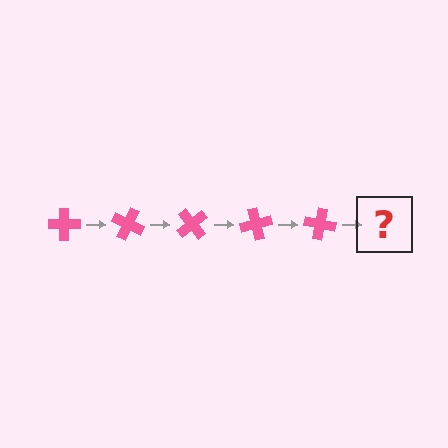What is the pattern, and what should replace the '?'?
The pattern is that the cross rotates 25 degrees each step. The '?' should be a pink cross rotated 125 degrees.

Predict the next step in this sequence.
The next step is a pink cross rotated 125 degrees.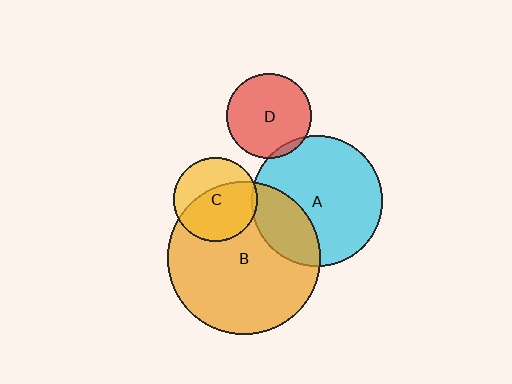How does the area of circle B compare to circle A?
Approximately 1.4 times.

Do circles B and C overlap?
Yes.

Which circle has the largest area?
Circle B (orange).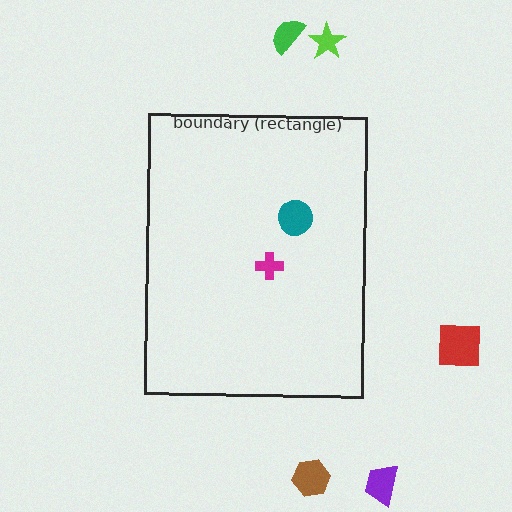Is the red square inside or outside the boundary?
Outside.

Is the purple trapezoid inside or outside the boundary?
Outside.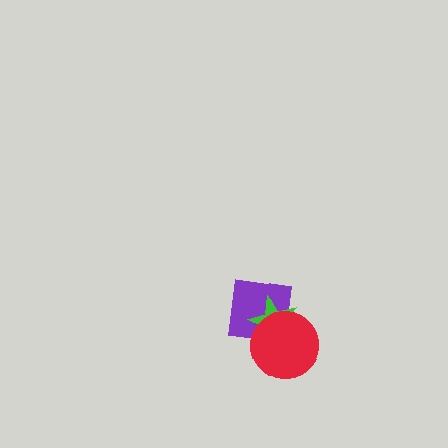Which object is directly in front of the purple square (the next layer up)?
The green star is directly in front of the purple square.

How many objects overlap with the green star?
2 objects overlap with the green star.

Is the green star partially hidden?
Yes, it is partially covered by another shape.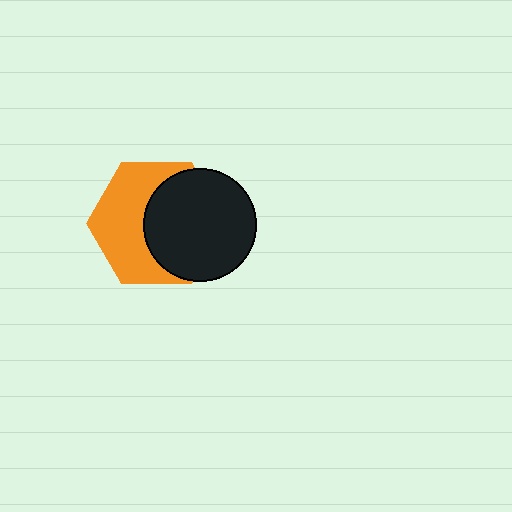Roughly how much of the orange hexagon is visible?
About half of it is visible (roughly 51%).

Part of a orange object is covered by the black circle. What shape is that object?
It is a hexagon.